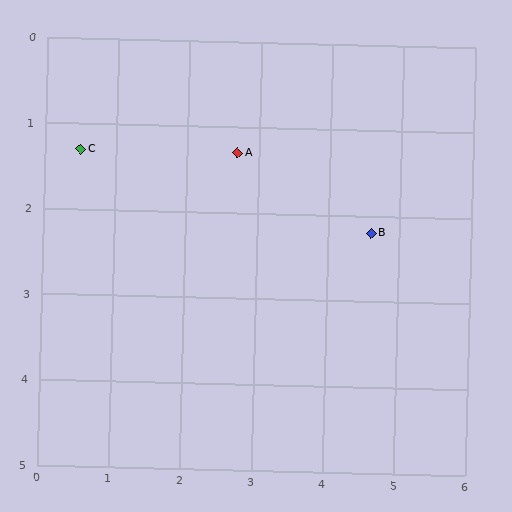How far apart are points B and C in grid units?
Points B and C are about 4.2 grid units apart.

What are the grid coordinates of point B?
Point B is at approximately (4.6, 2.2).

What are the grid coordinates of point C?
Point C is at approximately (0.5, 1.3).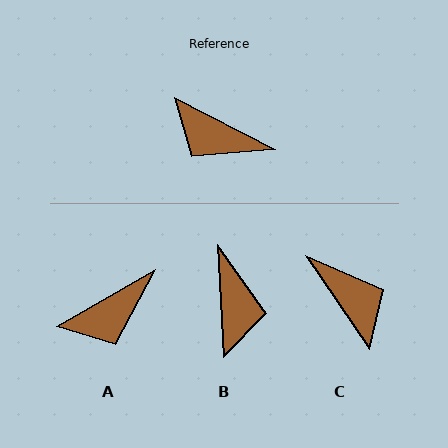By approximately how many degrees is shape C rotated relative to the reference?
Approximately 151 degrees counter-clockwise.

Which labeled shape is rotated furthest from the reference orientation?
C, about 151 degrees away.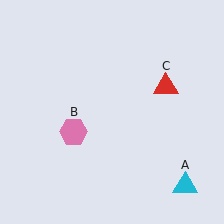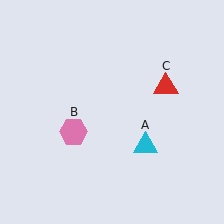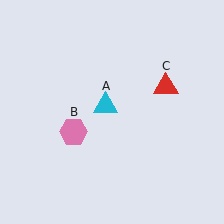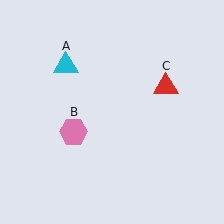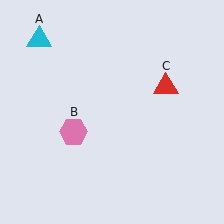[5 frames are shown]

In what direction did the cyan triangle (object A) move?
The cyan triangle (object A) moved up and to the left.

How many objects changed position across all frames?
1 object changed position: cyan triangle (object A).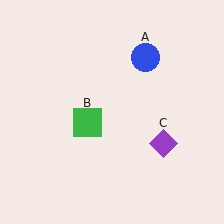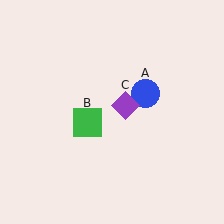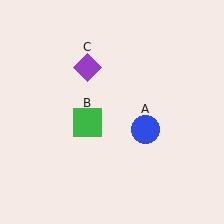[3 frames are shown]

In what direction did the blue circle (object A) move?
The blue circle (object A) moved down.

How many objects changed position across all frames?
2 objects changed position: blue circle (object A), purple diamond (object C).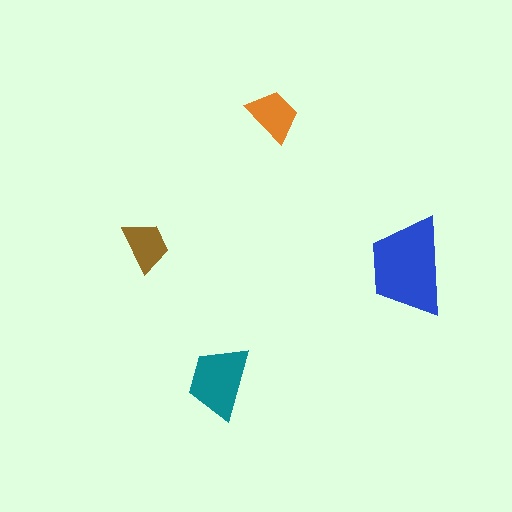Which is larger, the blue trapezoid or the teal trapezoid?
The blue one.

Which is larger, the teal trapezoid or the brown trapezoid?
The teal one.